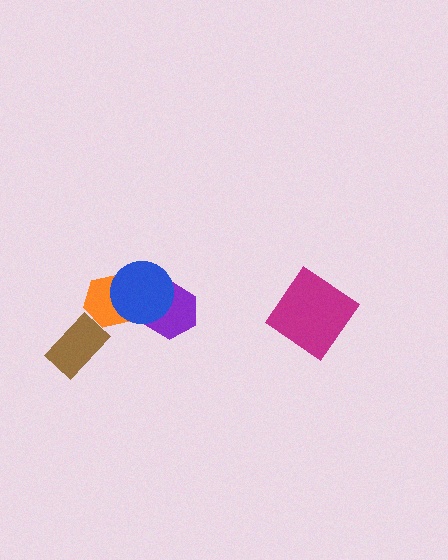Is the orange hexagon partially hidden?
Yes, it is partially covered by another shape.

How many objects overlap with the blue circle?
2 objects overlap with the blue circle.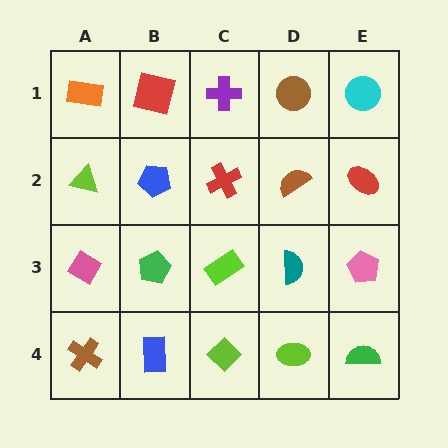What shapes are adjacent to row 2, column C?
A purple cross (row 1, column C), a lime rectangle (row 3, column C), a blue pentagon (row 2, column B), a brown semicircle (row 2, column D).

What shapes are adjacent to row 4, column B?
A green pentagon (row 3, column B), a brown cross (row 4, column A), a lime diamond (row 4, column C).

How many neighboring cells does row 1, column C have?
3.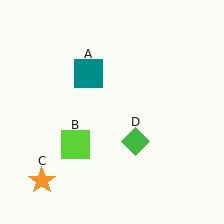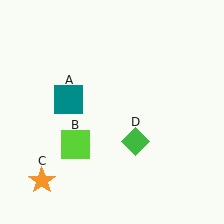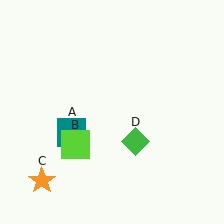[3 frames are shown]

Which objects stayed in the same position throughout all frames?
Lime square (object B) and orange star (object C) and green diamond (object D) remained stationary.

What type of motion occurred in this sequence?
The teal square (object A) rotated counterclockwise around the center of the scene.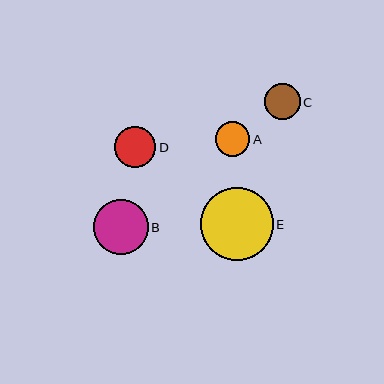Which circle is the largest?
Circle E is the largest with a size of approximately 73 pixels.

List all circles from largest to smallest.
From largest to smallest: E, B, D, C, A.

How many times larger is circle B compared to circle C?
Circle B is approximately 1.5 times the size of circle C.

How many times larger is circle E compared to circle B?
Circle E is approximately 1.3 times the size of circle B.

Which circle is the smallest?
Circle A is the smallest with a size of approximately 35 pixels.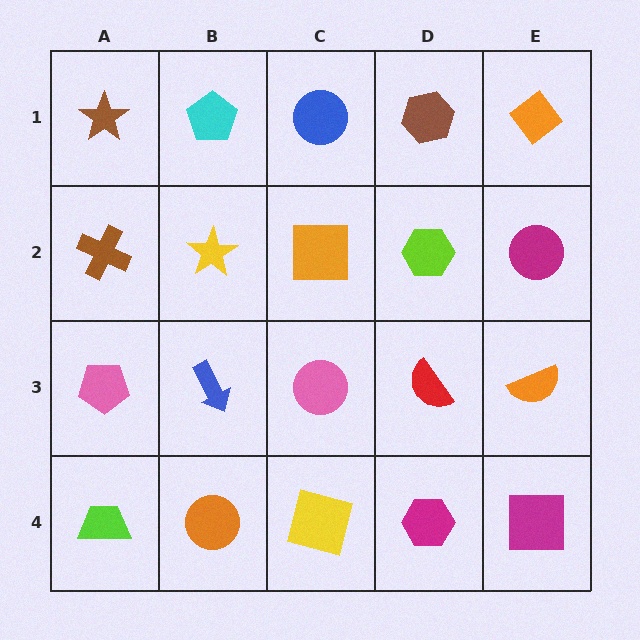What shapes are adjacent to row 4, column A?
A pink pentagon (row 3, column A), an orange circle (row 4, column B).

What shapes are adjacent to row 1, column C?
An orange square (row 2, column C), a cyan pentagon (row 1, column B), a brown hexagon (row 1, column D).